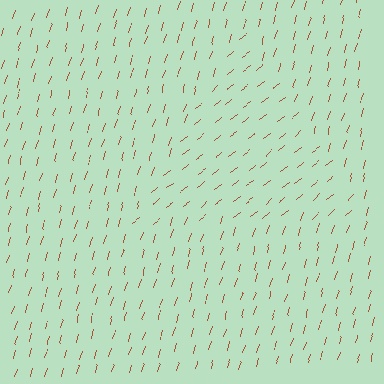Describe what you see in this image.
The image is filled with small brown line segments. A triangle region in the image has lines oriented differently from the surrounding lines, creating a visible texture boundary.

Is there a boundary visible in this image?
Yes, there is a texture boundary formed by a change in line orientation.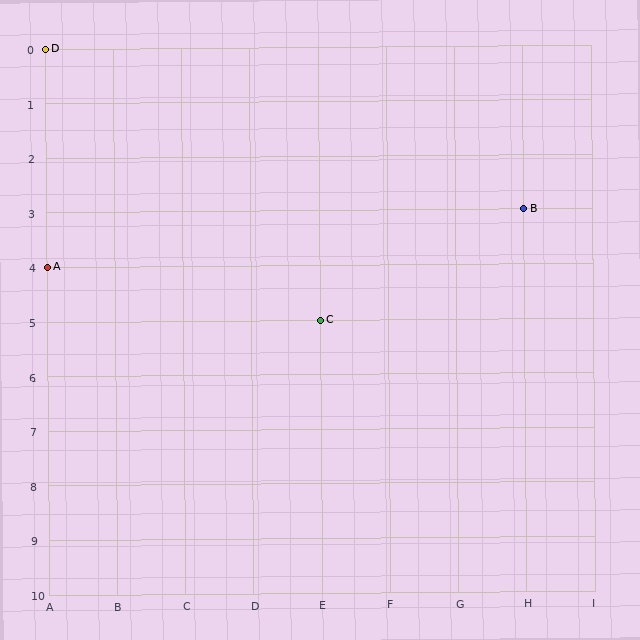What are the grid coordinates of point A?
Point A is at grid coordinates (A, 4).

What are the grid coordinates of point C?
Point C is at grid coordinates (E, 5).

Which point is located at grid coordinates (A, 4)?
Point A is at (A, 4).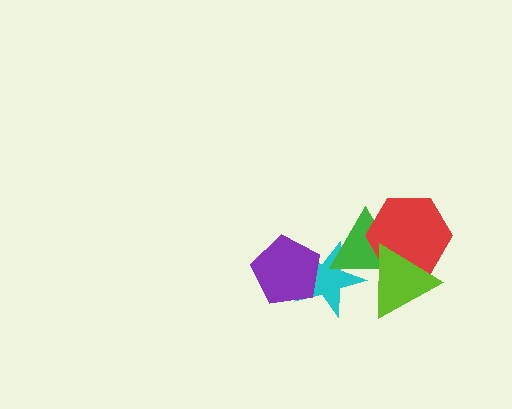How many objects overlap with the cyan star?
3 objects overlap with the cyan star.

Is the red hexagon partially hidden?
Yes, it is partially covered by another shape.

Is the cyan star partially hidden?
Yes, it is partially covered by another shape.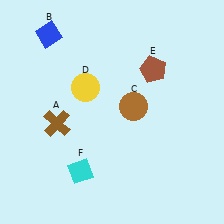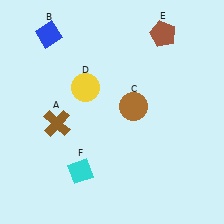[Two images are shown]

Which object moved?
The brown pentagon (E) moved up.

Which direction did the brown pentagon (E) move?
The brown pentagon (E) moved up.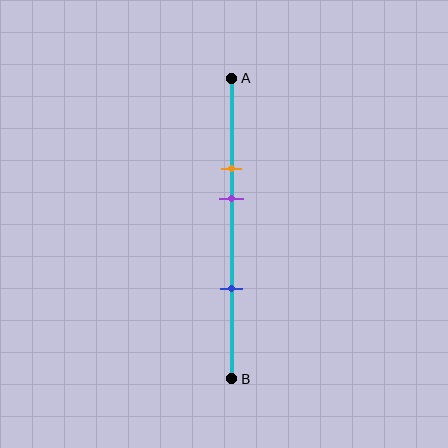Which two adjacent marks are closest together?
The orange and purple marks are the closest adjacent pair.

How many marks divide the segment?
There are 3 marks dividing the segment.